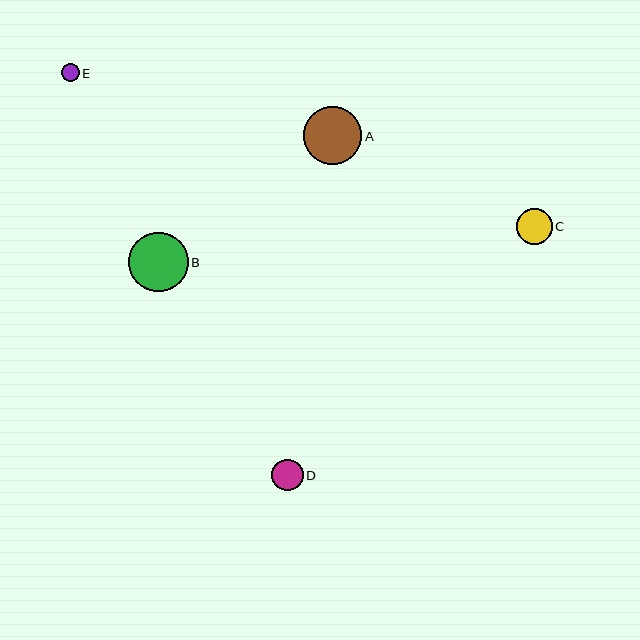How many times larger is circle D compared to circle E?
Circle D is approximately 1.7 times the size of circle E.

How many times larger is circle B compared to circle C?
Circle B is approximately 1.7 times the size of circle C.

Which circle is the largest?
Circle B is the largest with a size of approximately 60 pixels.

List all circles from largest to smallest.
From largest to smallest: B, A, C, D, E.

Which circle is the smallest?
Circle E is the smallest with a size of approximately 18 pixels.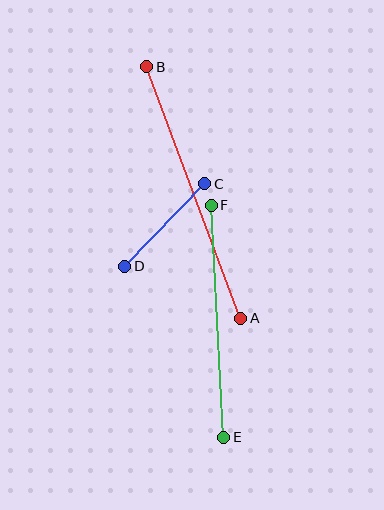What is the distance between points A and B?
The distance is approximately 269 pixels.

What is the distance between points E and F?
The distance is approximately 233 pixels.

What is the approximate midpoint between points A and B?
The midpoint is at approximately (194, 193) pixels.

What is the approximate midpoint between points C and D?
The midpoint is at approximately (165, 225) pixels.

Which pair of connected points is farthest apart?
Points A and B are farthest apart.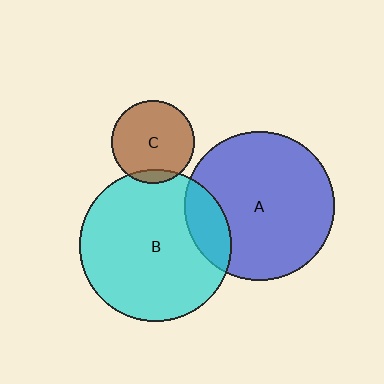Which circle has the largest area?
Circle B (cyan).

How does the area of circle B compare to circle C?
Approximately 3.4 times.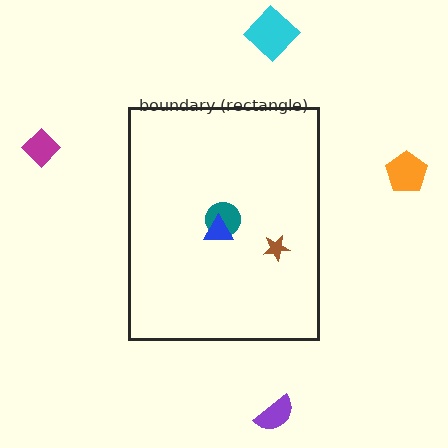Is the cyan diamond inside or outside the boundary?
Outside.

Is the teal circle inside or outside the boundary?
Inside.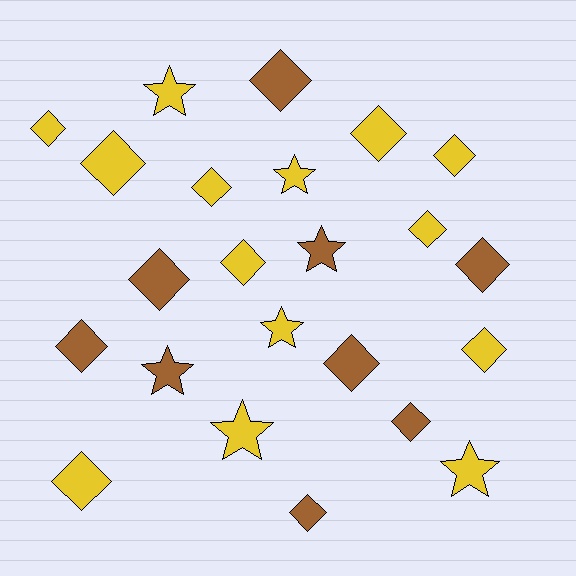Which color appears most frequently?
Yellow, with 14 objects.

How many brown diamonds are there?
There are 7 brown diamonds.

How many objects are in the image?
There are 23 objects.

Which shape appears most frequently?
Diamond, with 16 objects.